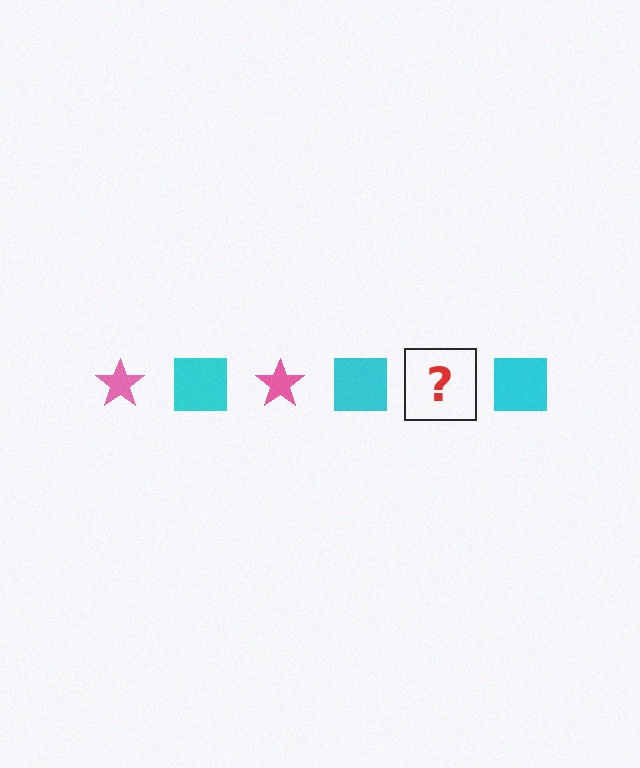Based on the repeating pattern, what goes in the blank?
The blank should be a pink star.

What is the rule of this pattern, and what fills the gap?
The rule is that the pattern alternates between pink star and cyan square. The gap should be filled with a pink star.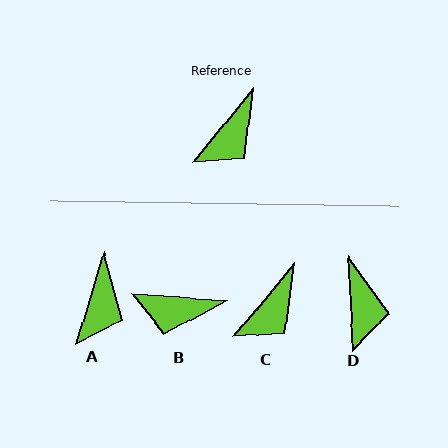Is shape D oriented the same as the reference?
No, it is off by about 43 degrees.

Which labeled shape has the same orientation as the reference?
C.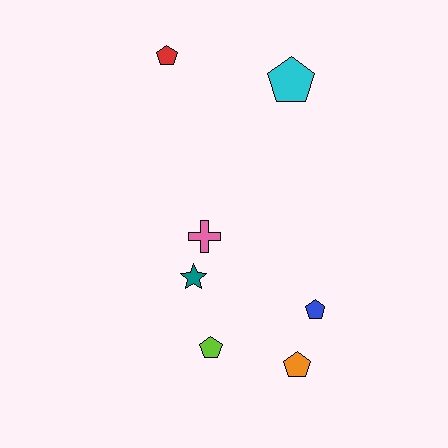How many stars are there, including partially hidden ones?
There is 1 star.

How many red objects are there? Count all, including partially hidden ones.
There is 1 red object.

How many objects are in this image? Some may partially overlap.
There are 7 objects.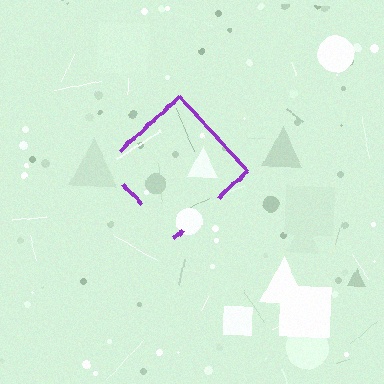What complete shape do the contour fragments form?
The contour fragments form a diamond.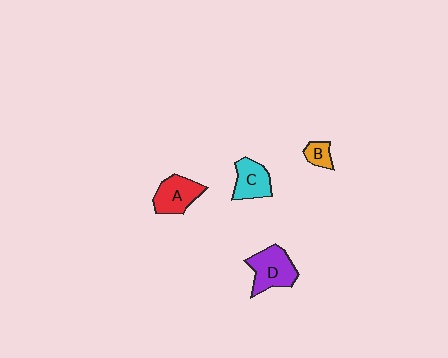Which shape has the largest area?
Shape D (purple).